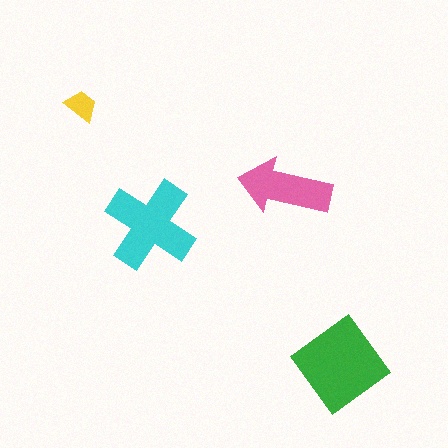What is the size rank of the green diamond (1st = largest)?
1st.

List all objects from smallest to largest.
The yellow trapezoid, the pink arrow, the cyan cross, the green diamond.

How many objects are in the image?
There are 4 objects in the image.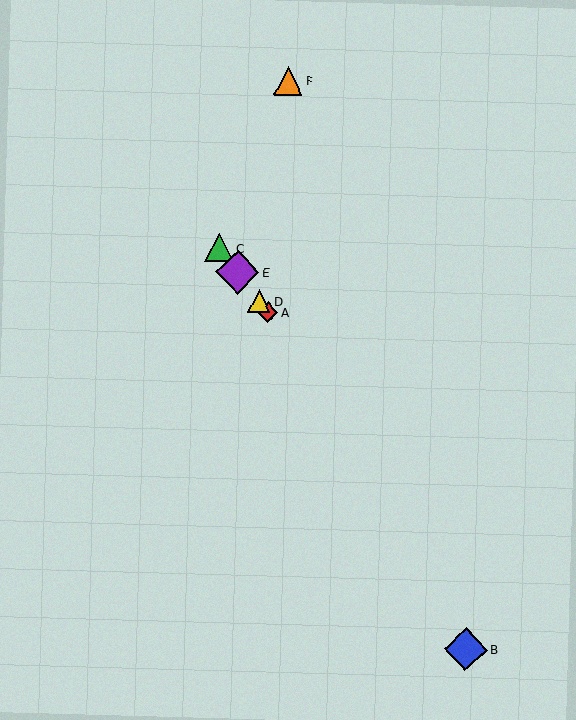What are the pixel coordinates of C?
Object C is at (219, 248).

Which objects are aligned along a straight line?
Objects A, C, D, E are aligned along a straight line.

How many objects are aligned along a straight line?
4 objects (A, C, D, E) are aligned along a straight line.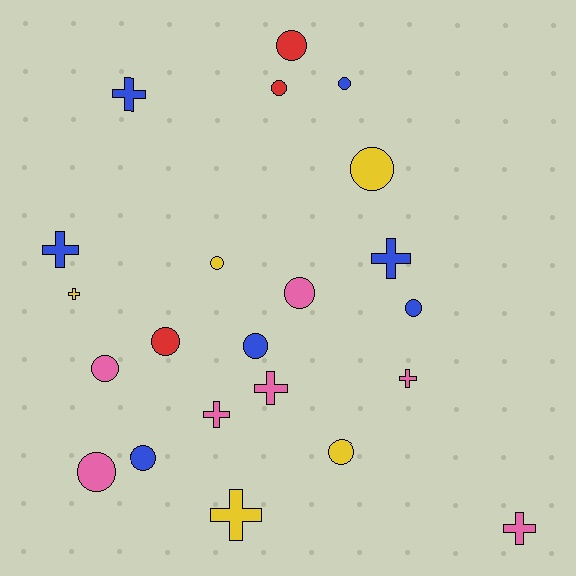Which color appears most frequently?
Pink, with 7 objects.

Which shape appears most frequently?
Circle, with 13 objects.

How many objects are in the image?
There are 22 objects.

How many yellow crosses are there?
There are 2 yellow crosses.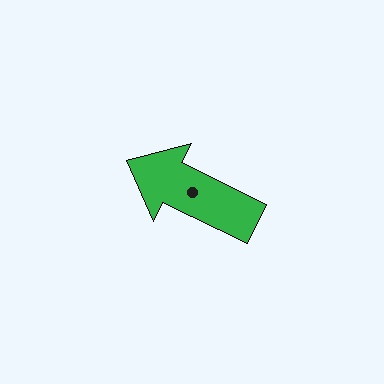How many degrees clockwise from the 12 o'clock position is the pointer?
Approximately 296 degrees.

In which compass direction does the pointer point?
Northwest.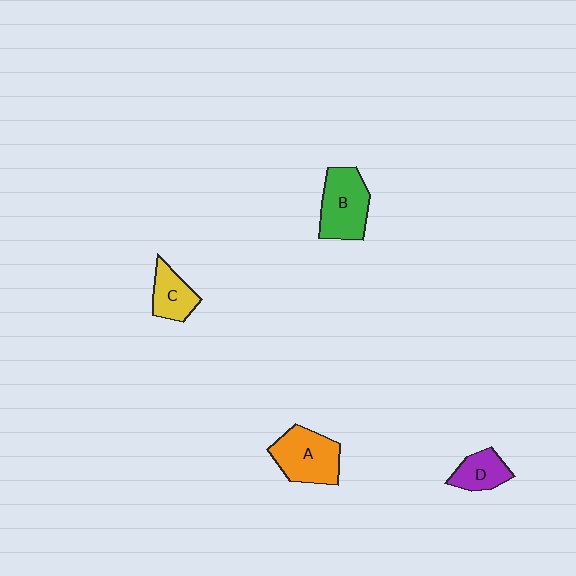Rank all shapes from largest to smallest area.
From largest to smallest: A (orange), B (green), C (yellow), D (purple).